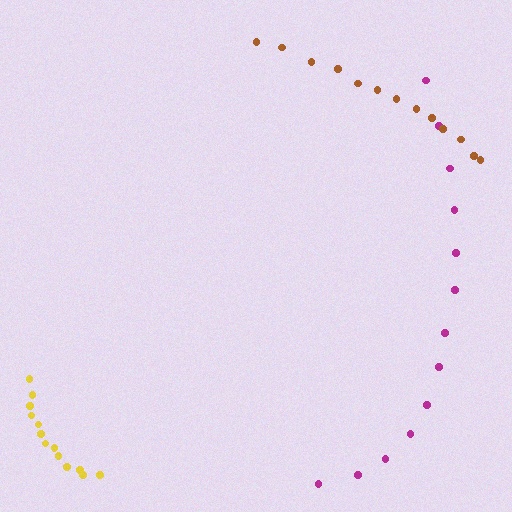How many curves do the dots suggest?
There are 3 distinct paths.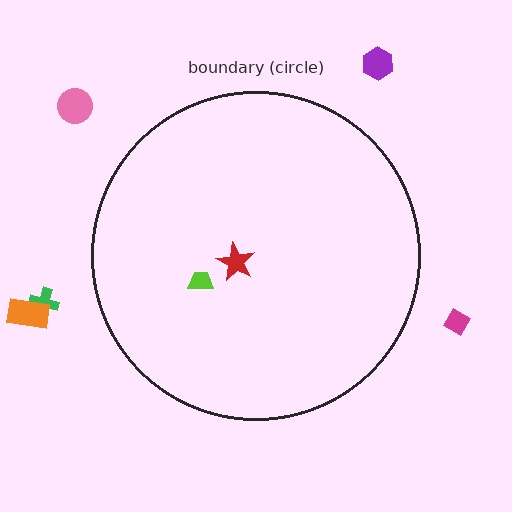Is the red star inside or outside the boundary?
Inside.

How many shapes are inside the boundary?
2 inside, 5 outside.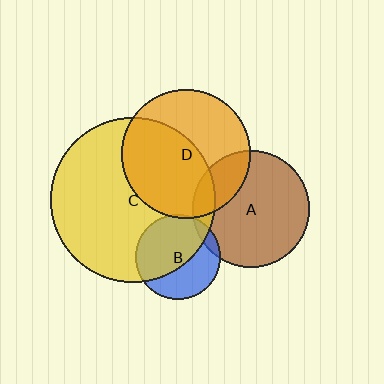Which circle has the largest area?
Circle C (yellow).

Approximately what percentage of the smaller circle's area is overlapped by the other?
Approximately 60%.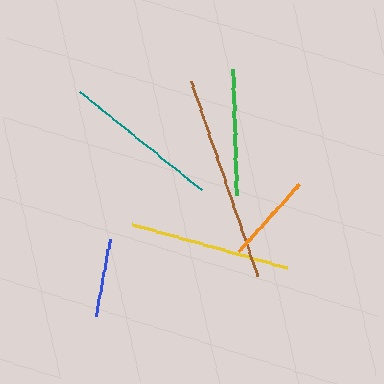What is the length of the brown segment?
The brown segment is approximately 206 pixels long.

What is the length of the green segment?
The green segment is approximately 126 pixels long.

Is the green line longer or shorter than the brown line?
The brown line is longer than the green line.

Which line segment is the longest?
The brown line is the longest at approximately 206 pixels.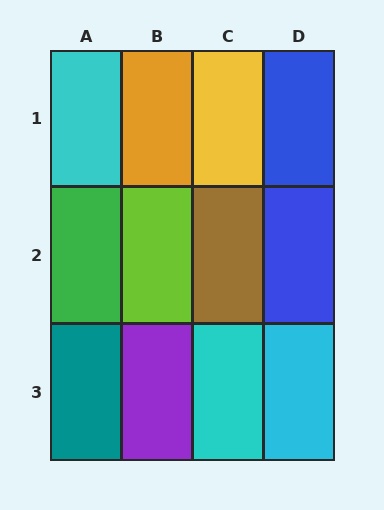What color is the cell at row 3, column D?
Cyan.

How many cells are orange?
1 cell is orange.